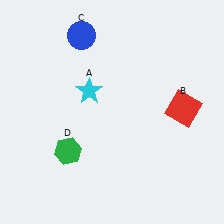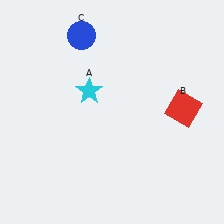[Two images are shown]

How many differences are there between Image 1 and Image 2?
There is 1 difference between the two images.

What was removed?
The green hexagon (D) was removed in Image 2.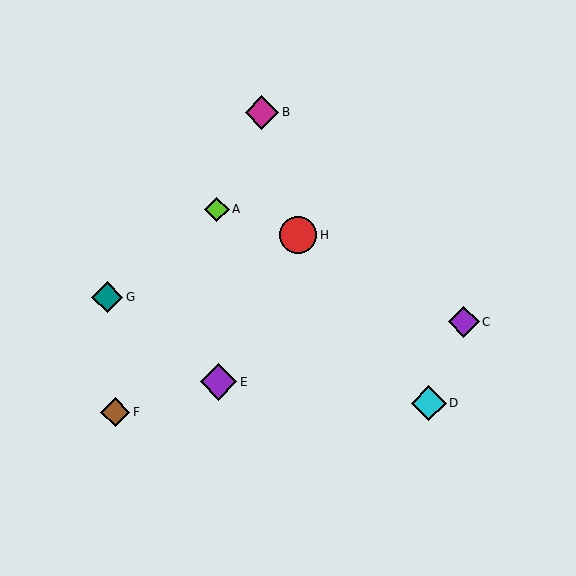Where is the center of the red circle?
The center of the red circle is at (298, 235).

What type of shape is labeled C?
Shape C is a purple diamond.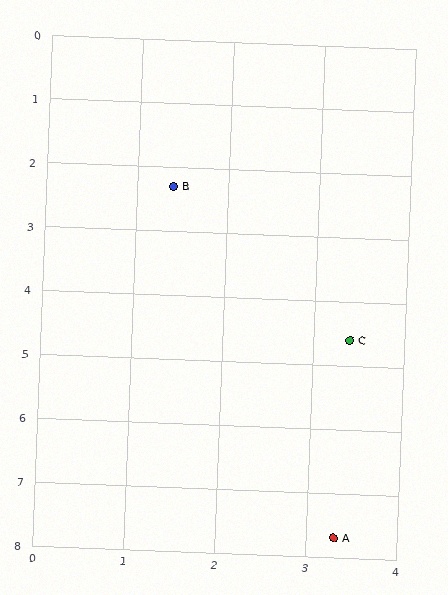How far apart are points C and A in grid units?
Points C and A are about 3.1 grid units apart.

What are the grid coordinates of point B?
Point B is at approximately (1.4, 2.3).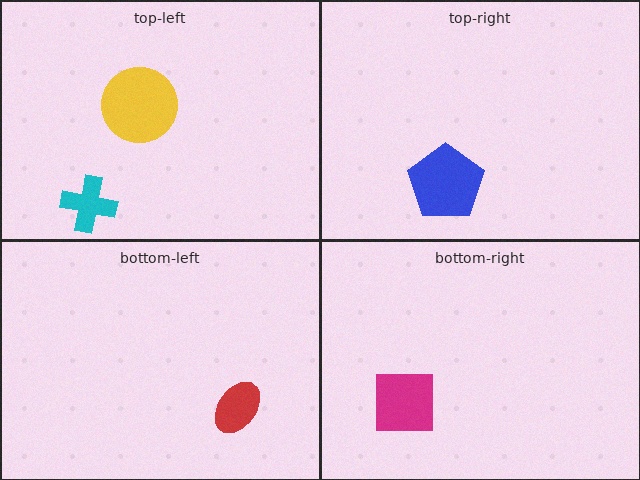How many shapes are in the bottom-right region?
1.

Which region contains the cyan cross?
The top-left region.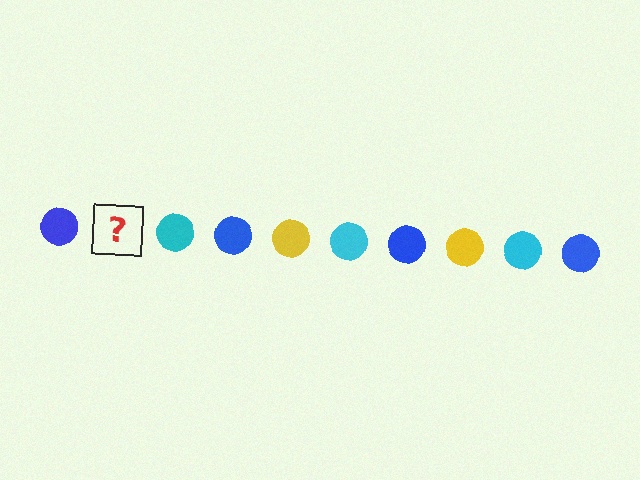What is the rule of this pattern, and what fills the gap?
The rule is that the pattern cycles through blue, yellow, cyan circles. The gap should be filled with a yellow circle.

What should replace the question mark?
The question mark should be replaced with a yellow circle.